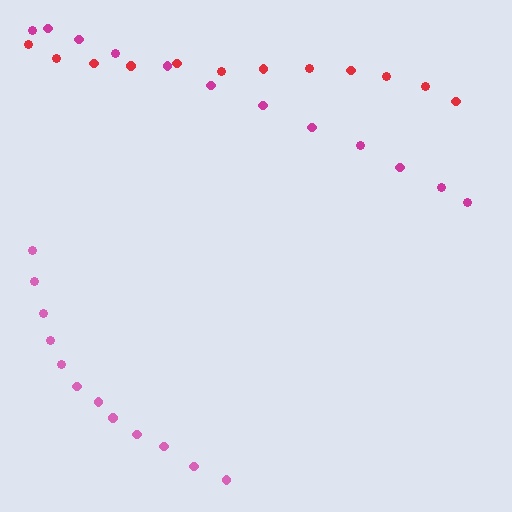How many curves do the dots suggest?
There are 3 distinct paths.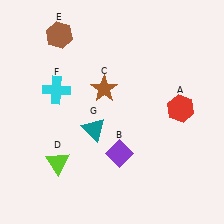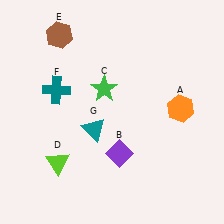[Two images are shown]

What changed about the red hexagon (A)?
In Image 1, A is red. In Image 2, it changed to orange.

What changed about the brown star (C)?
In Image 1, C is brown. In Image 2, it changed to green.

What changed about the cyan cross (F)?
In Image 1, F is cyan. In Image 2, it changed to teal.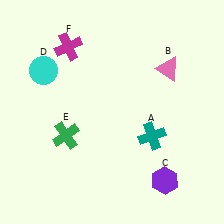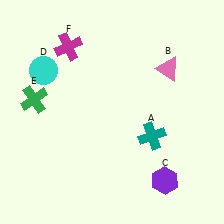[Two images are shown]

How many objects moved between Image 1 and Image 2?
1 object moved between the two images.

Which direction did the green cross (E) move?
The green cross (E) moved up.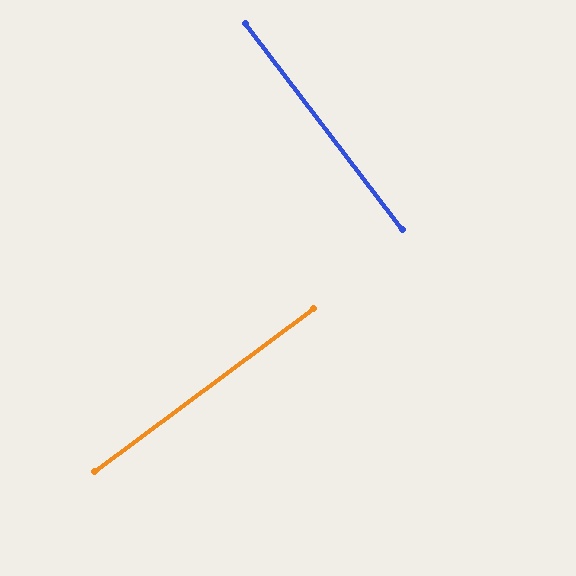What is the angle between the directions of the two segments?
Approximately 89 degrees.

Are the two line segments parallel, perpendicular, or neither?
Perpendicular — they meet at approximately 89°.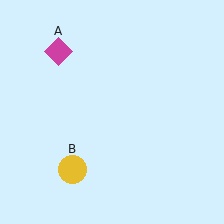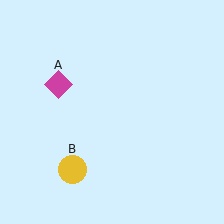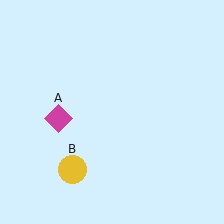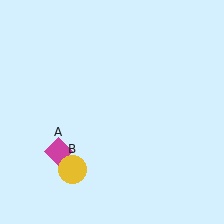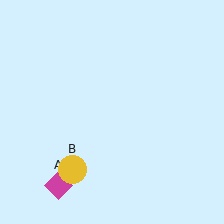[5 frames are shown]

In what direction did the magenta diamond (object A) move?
The magenta diamond (object A) moved down.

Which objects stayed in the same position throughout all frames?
Yellow circle (object B) remained stationary.